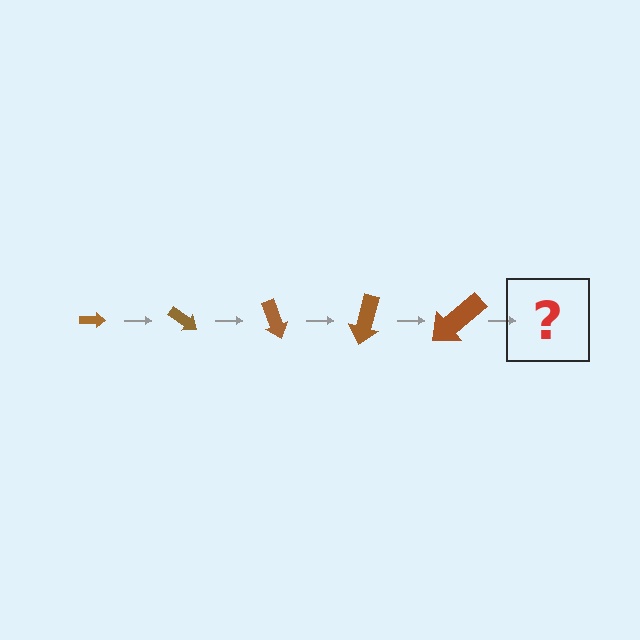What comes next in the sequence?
The next element should be an arrow, larger than the previous one and rotated 175 degrees from the start.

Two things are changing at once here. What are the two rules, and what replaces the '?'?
The two rules are that the arrow grows larger each step and it rotates 35 degrees each step. The '?' should be an arrow, larger than the previous one and rotated 175 degrees from the start.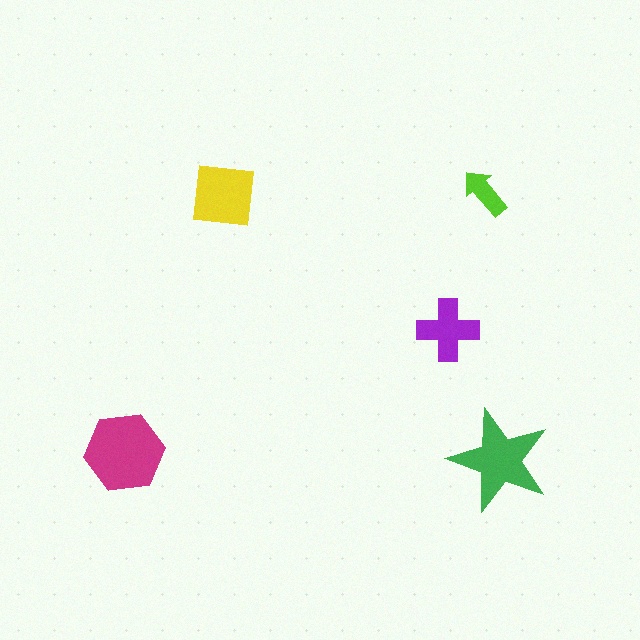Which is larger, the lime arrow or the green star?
The green star.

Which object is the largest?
The magenta hexagon.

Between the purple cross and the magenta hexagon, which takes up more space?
The magenta hexagon.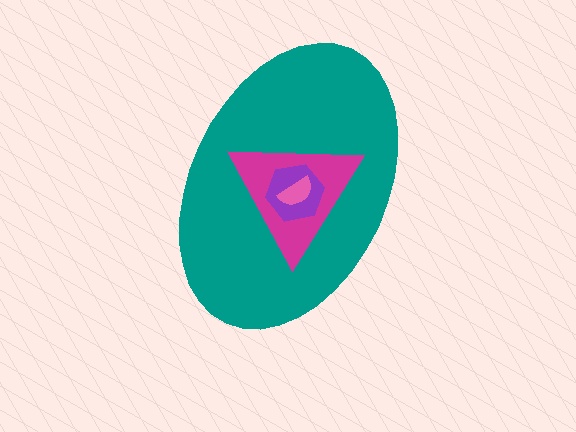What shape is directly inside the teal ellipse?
The magenta triangle.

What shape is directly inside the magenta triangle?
The purple hexagon.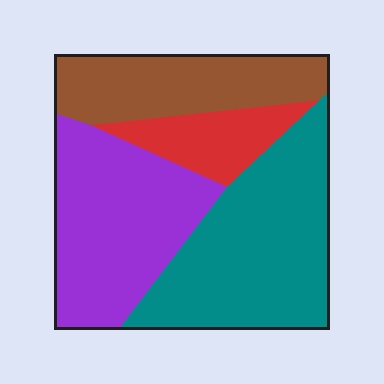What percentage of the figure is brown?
Brown covers around 20% of the figure.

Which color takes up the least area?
Red, at roughly 10%.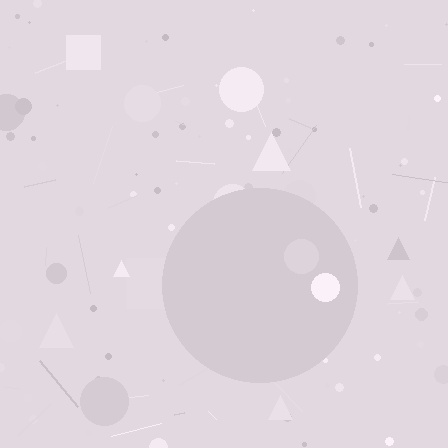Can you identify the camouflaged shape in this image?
The camouflaged shape is a circle.